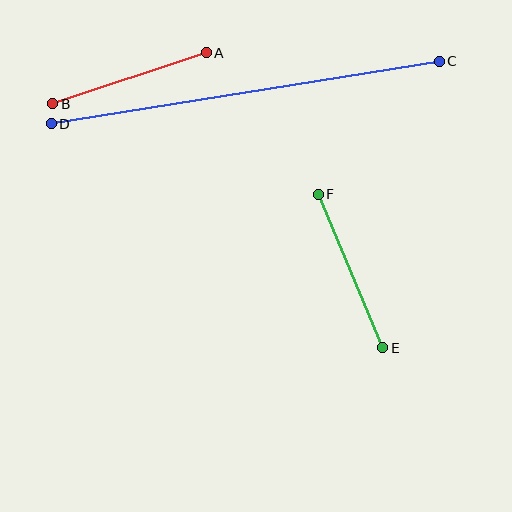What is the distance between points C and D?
The distance is approximately 393 pixels.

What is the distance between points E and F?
The distance is approximately 166 pixels.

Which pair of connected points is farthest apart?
Points C and D are farthest apart.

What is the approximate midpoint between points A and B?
The midpoint is at approximately (130, 78) pixels.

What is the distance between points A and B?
The distance is approximately 161 pixels.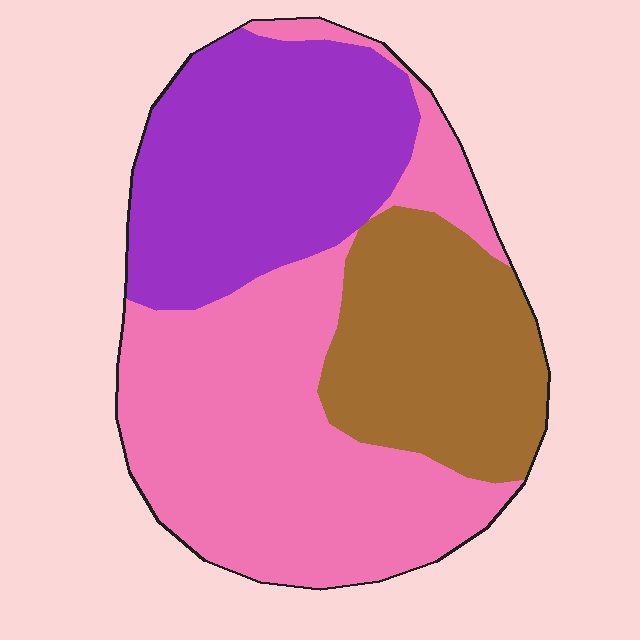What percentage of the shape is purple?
Purple covers around 30% of the shape.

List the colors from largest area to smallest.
From largest to smallest: pink, purple, brown.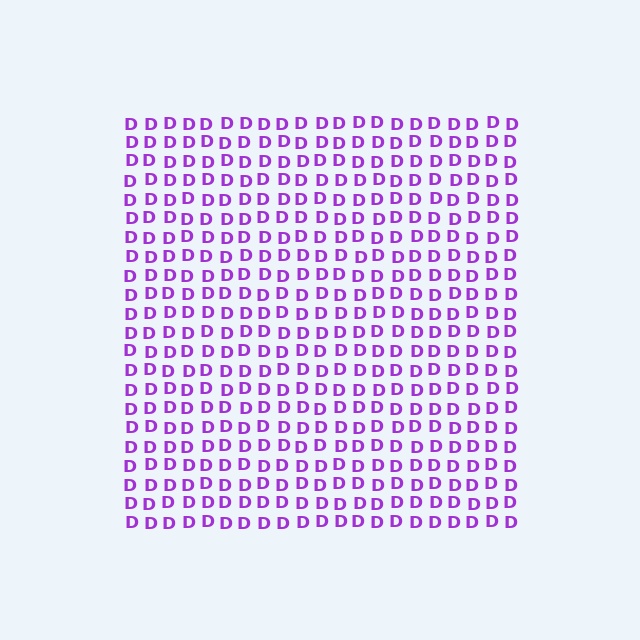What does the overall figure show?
The overall figure shows a square.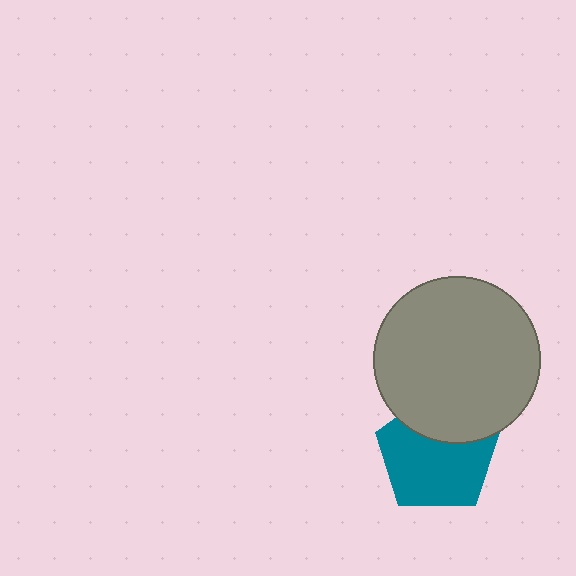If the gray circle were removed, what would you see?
You would see the complete teal pentagon.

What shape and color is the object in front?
The object in front is a gray circle.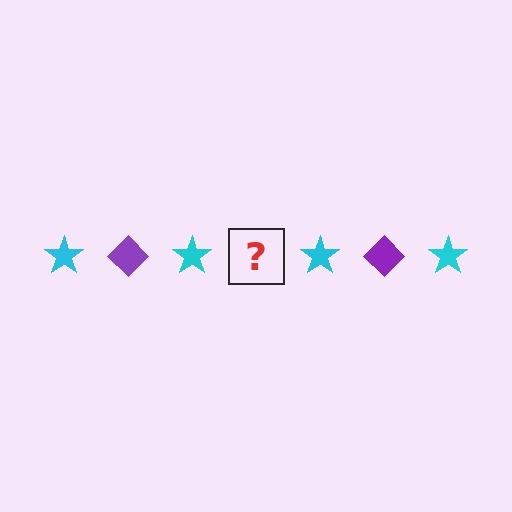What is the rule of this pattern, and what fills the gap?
The rule is that the pattern alternates between cyan star and purple diamond. The gap should be filled with a purple diamond.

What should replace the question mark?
The question mark should be replaced with a purple diamond.